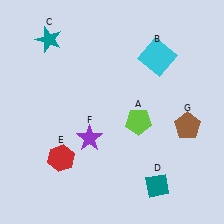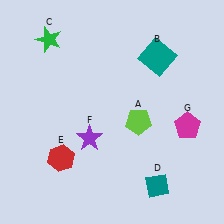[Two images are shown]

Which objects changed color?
B changed from cyan to teal. C changed from teal to green. G changed from brown to magenta.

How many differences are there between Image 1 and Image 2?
There are 3 differences between the two images.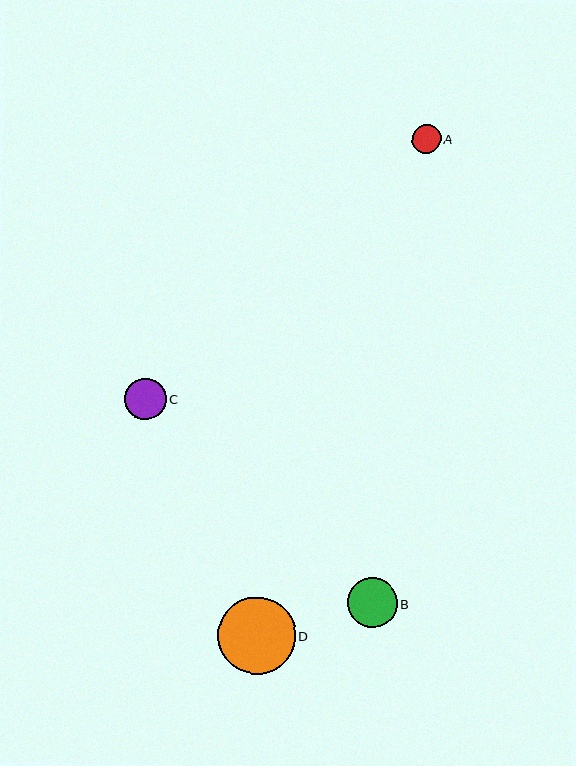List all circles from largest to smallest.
From largest to smallest: D, B, C, A.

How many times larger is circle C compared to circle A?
Circle C is approximately 1.4 times the size of circle A.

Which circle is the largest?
Circle D is the largest with a size of approximately 77 pixels.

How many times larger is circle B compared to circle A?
Circle B is approximately 1.7 times the size of circle A.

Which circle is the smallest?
Circle A is the smallest with a size of approximately 29 pixels.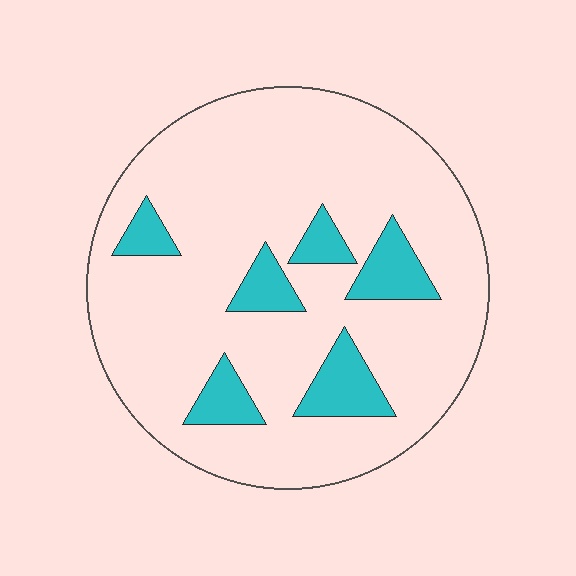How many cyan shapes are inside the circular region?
6.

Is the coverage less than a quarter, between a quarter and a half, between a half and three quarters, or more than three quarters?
Less than a quarter.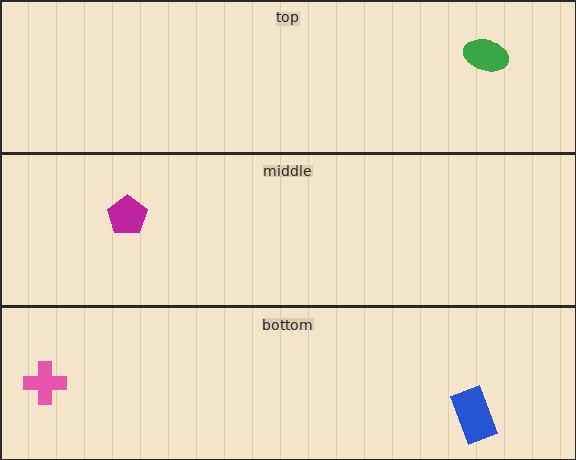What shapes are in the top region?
The green ellipse.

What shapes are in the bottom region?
The pink cross, the blue rectangle.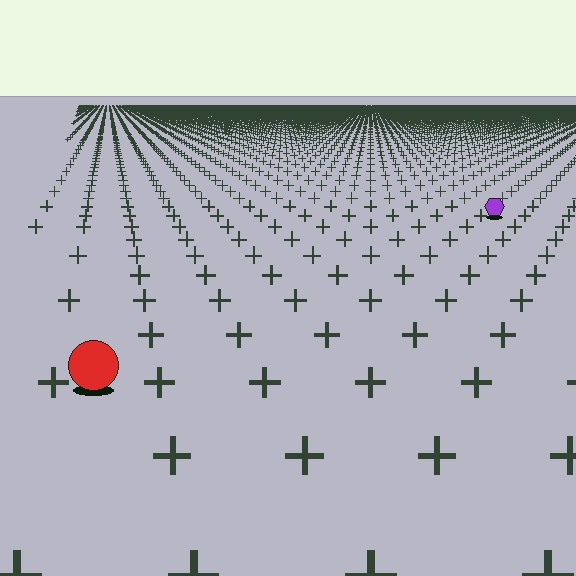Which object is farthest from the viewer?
The purple hexagon is farthest from the viewer. It appears smaller and the ground texture around it is denser.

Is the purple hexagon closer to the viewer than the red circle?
No. The red circle is closer — you can tell from the texture gradient: the ground texture is coarser near it.